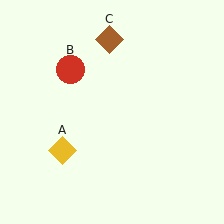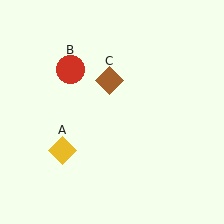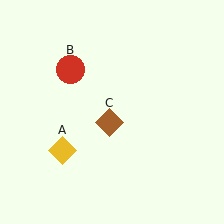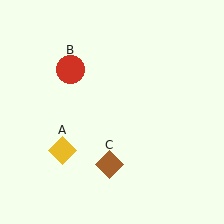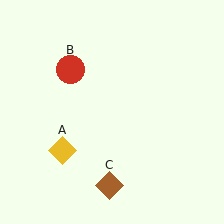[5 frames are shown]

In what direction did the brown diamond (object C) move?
The brown diamond (object C) moved down.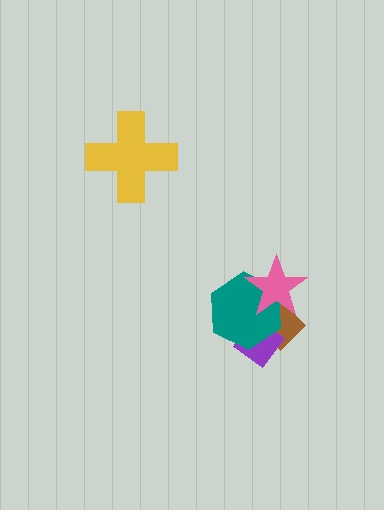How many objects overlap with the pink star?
2 objects overlap with the pink star.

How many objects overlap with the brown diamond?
3 objects overlap with the brown diamond.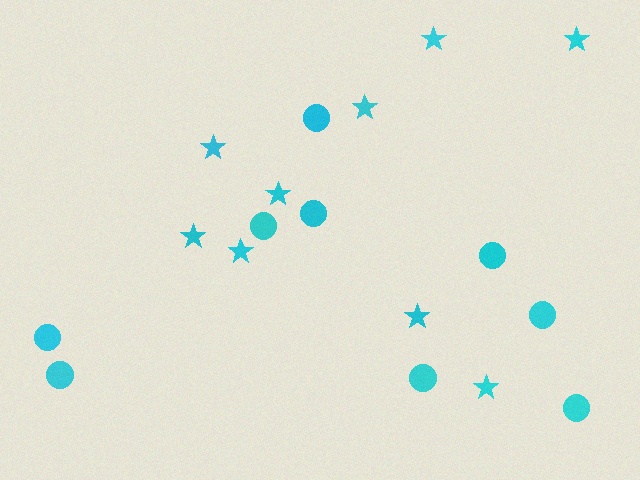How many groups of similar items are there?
There are 2 groups: one group of stars (9) and one group of circles (9).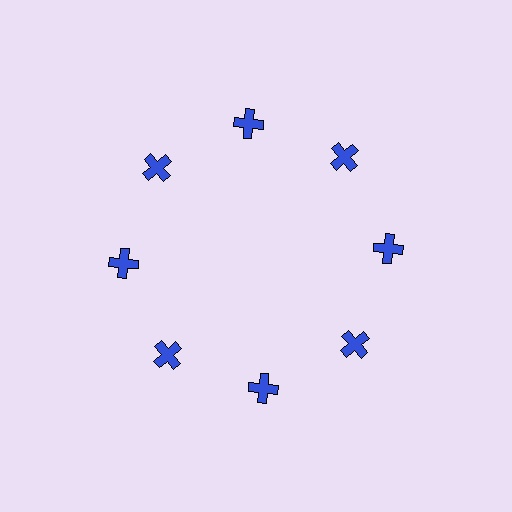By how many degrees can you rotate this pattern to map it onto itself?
The pattern maps onto itself every 45 degrees of rotation.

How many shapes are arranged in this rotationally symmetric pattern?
There are 8 shapes, arranged in 8 groups of 1.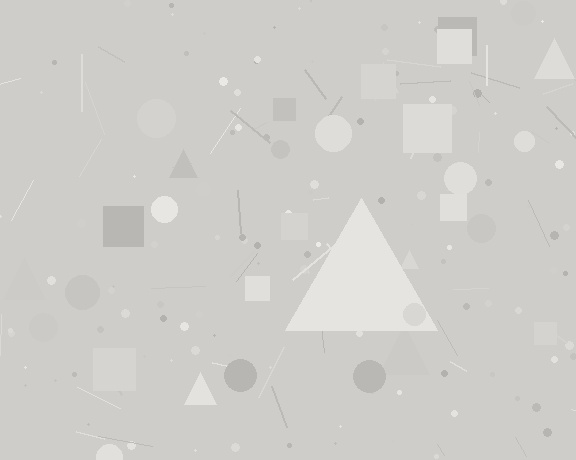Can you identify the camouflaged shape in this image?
The camouflaged shape is a triangle.